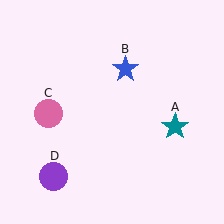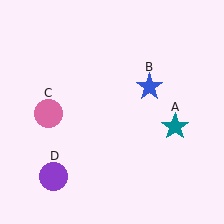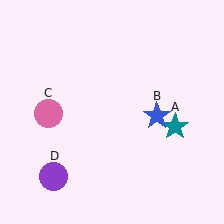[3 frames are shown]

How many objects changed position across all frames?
1 object changed position: blue star (object B).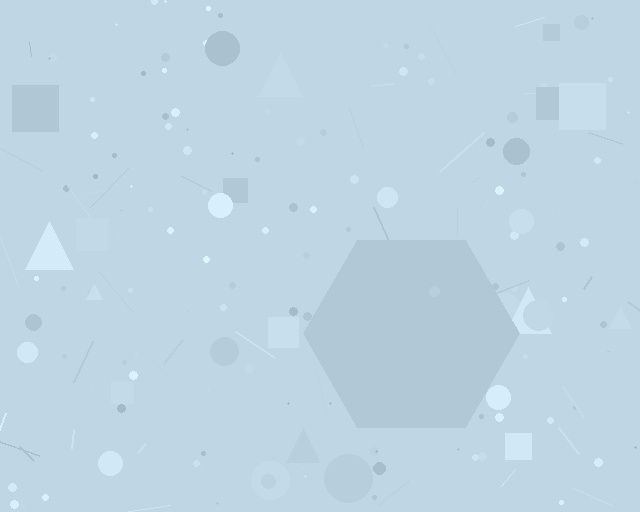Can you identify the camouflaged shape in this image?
The camouflaged shape is a hexagon.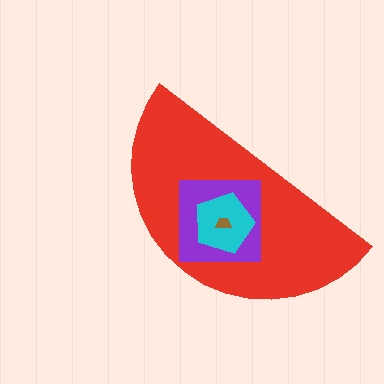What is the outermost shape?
The red semicircle.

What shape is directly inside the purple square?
The cyan pentagon.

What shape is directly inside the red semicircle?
The purple square.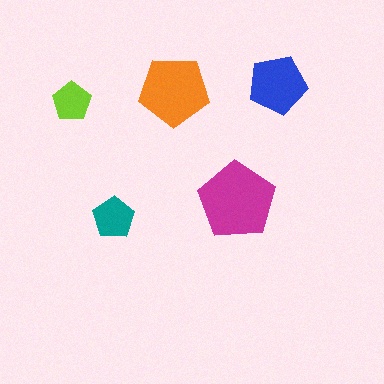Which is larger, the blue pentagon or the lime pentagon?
The blue one.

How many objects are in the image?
There are 5 objects in the image.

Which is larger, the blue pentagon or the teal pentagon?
The blue one.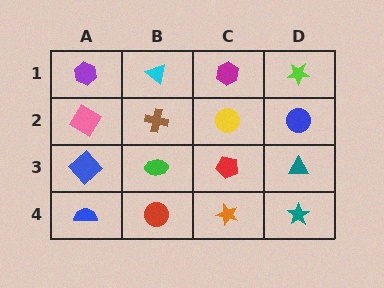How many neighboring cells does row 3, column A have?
3.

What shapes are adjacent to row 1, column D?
A blue circle (row 2, column D), a magenta hexagon (row 1, column C).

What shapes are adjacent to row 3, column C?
A yellow circle (row 2, column C), an orange star (row 4, column C), a green ellipse (row 3, column B), a teal triangle (row 3, column D).